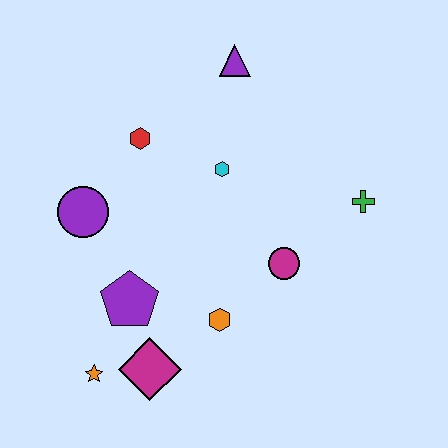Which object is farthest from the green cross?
The orange star is farthest from the green cross.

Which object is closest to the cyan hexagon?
The red hexagon is closest to the cyan hexagon.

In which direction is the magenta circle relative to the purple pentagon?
The magenta circle is to the right of the purple pentagon.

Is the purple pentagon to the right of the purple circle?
Yes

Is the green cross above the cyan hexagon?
No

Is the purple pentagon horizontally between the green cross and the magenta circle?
No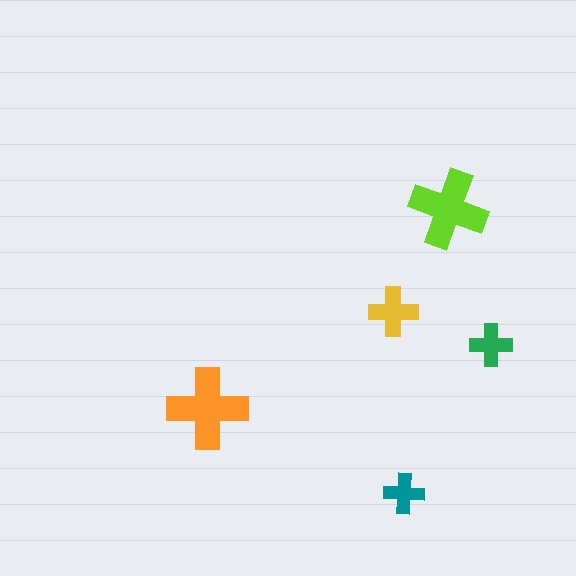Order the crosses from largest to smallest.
the orange one, the lime one, the yellow one, the green one, the teal one.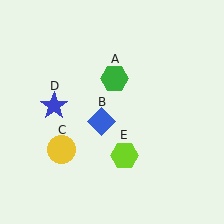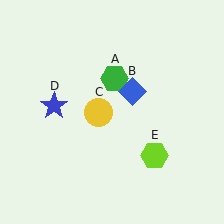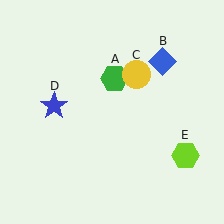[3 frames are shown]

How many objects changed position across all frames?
3 objects changed position: blue diamond (object B), yellow circle (object C), lime hexagon (object E).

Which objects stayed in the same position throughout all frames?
Green hexagon (object A) and blue star (object D) remained stationary.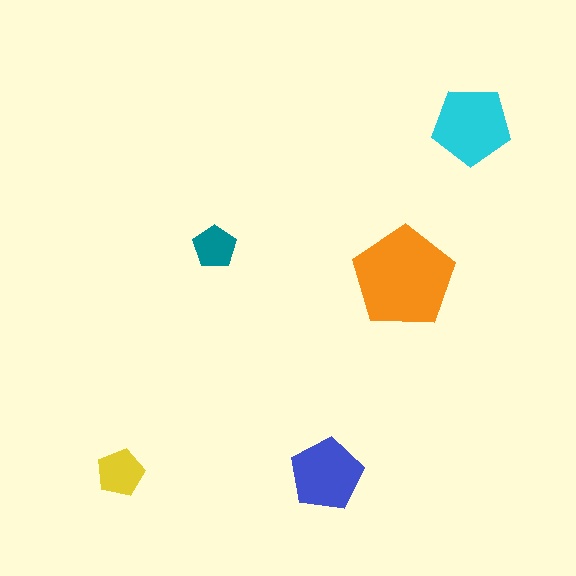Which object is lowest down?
The blue pentagon is bottommost.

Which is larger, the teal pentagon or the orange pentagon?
The orange one.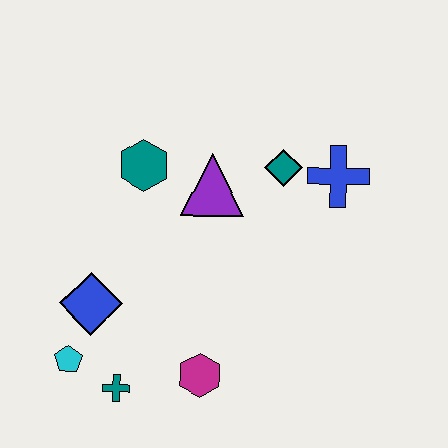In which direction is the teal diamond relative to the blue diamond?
The teal diamond is to the right of the blue diamond.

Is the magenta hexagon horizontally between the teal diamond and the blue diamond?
Yes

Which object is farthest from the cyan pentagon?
The blue cross is farthest from the cyan pentagon.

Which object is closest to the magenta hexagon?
The teal cross is closest to the magenta hexagon.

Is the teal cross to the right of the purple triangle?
No